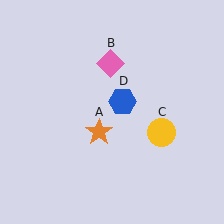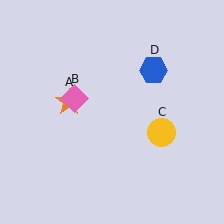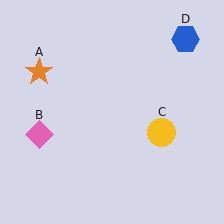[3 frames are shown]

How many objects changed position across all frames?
3 objects changed position: orange star (object A), pink diamond (object B), blue hexagon (object D).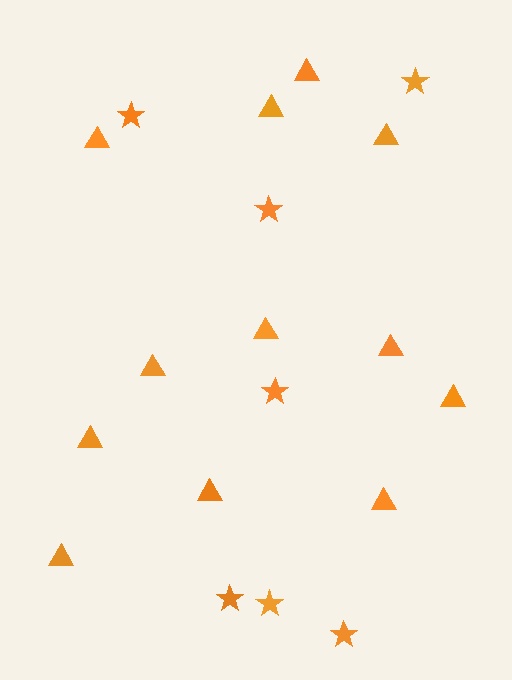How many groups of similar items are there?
There are 2 groups: one group of triangles (12) and one group of stars (7).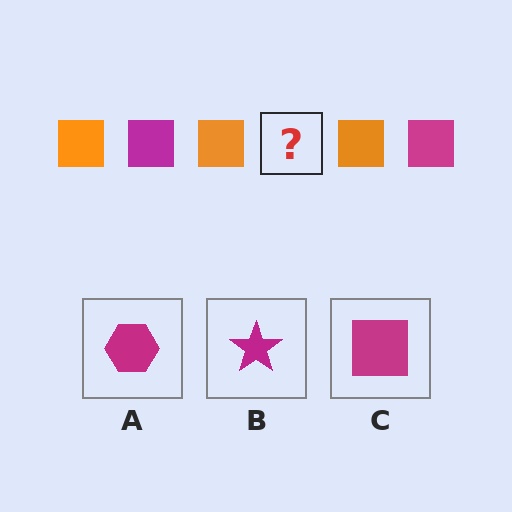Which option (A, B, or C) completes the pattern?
C.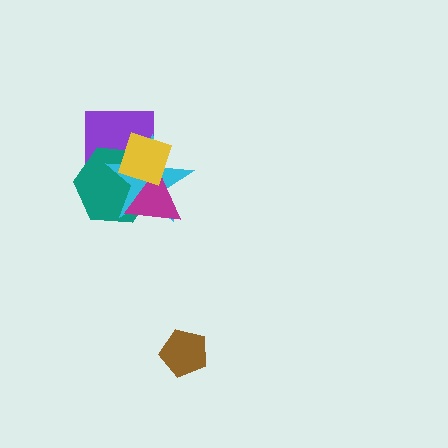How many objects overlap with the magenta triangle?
3 objects overlap with the magenta triangle.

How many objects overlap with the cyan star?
4 objects overlap with the cyan star.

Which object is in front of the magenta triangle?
The yellow diamond is in front of the magenta triangle.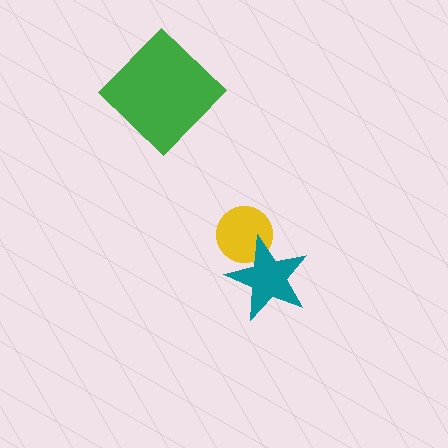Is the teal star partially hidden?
No, no other shape covers it.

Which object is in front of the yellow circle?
The teal star is in front of the yellow circle.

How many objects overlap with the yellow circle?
1 object overlaps with the yellow circle.